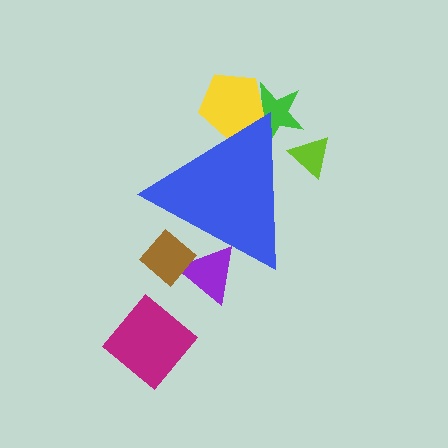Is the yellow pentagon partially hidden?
Yes, the yellow pentagon is partially hidden behind the blue triangle.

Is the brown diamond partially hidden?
Yes, the brown diamond is partially hidden behind the blue triangle.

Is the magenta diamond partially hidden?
No, the magenta diamond is fully visible.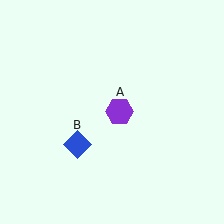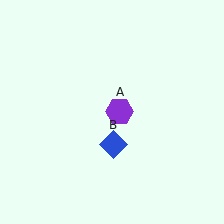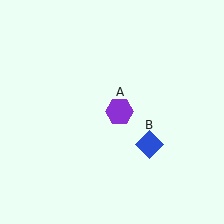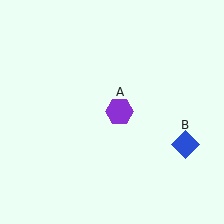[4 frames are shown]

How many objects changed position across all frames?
1 object changed position: blue diamond (object B).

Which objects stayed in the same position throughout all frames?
Purple hexagon (object A) remained stationary.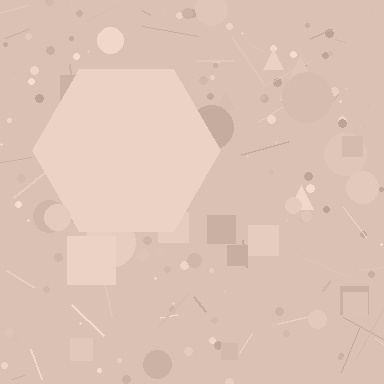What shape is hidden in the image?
A hexagon is hidden in the image.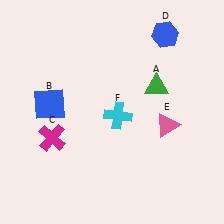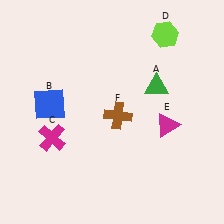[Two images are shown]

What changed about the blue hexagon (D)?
In Image 1, D is blue. In Image 2, it changed to lime.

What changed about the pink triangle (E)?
In Image 1, E is pink. In Image 2, it changed to magenta.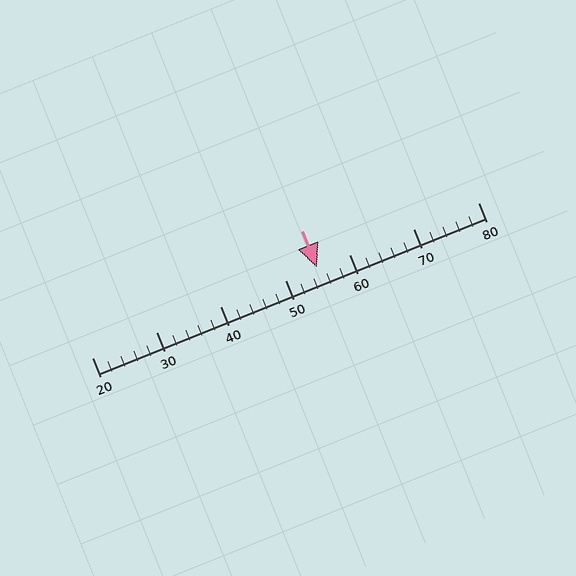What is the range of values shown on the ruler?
The ruler shows values from 20 to 80.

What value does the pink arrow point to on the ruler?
The pink arrow points to approximately 55.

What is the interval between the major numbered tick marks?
The major tick marks are spaced 10 units apart.